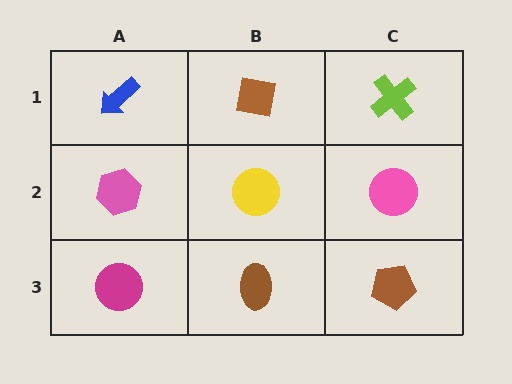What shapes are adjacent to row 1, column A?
A pink hexagon (row 2, column A), a brown square (row 1, column B).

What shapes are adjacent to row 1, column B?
A yellow circle (row 2, column B), a blue arrow (row 1, column A), a lime cross (row 1, column C).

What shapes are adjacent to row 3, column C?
A pink circle (row 2, column C), a brown ellipse (row 3, column B).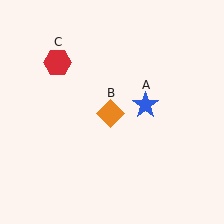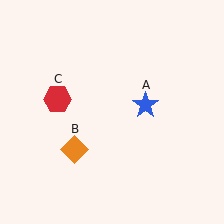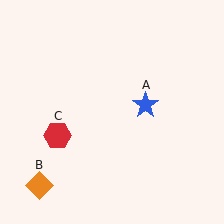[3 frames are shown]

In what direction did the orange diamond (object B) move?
The orange diamond (object B) moved down and to the left.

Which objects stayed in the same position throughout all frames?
Blue star (object A) remained stationary.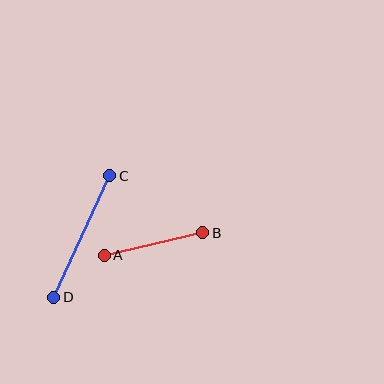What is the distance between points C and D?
The distance is approximately 134 pixels.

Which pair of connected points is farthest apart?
Points C and D are farthest apart.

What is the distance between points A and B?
The distance is approximately 101 pixels.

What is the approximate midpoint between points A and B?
The midpoint is at approximately (153, 244) pixels.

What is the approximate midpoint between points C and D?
The midpoint is at approximately (82, 236) pixels.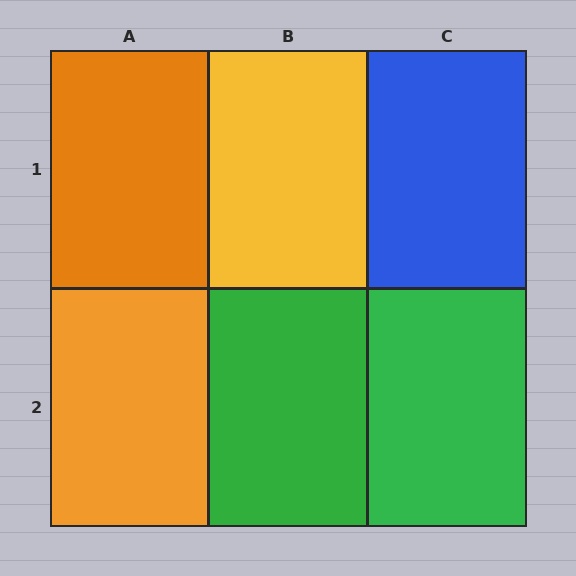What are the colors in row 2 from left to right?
Orange, green, green.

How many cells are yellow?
1 cell is yellow.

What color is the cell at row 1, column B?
Yellow.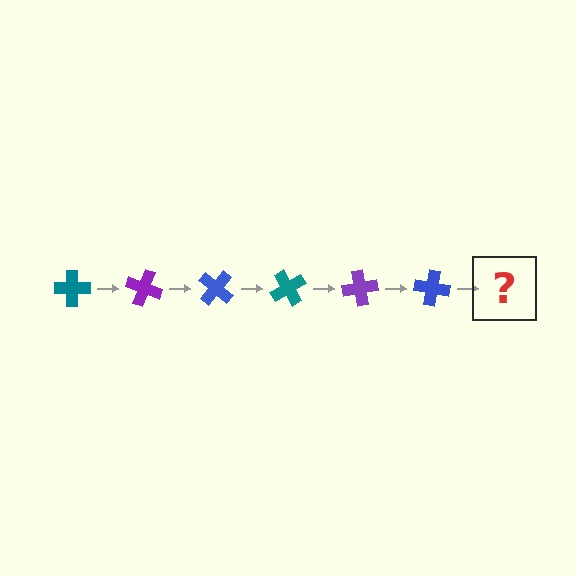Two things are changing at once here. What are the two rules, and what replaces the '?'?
The two rules are that it rotates 20 degrees each step and the color cycles through teal, purple, and blue. The '?' should be a teal cross, rotated 120 degrees from the start.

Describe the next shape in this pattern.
It should be a teal cross, rotated 120 degrees from the start.